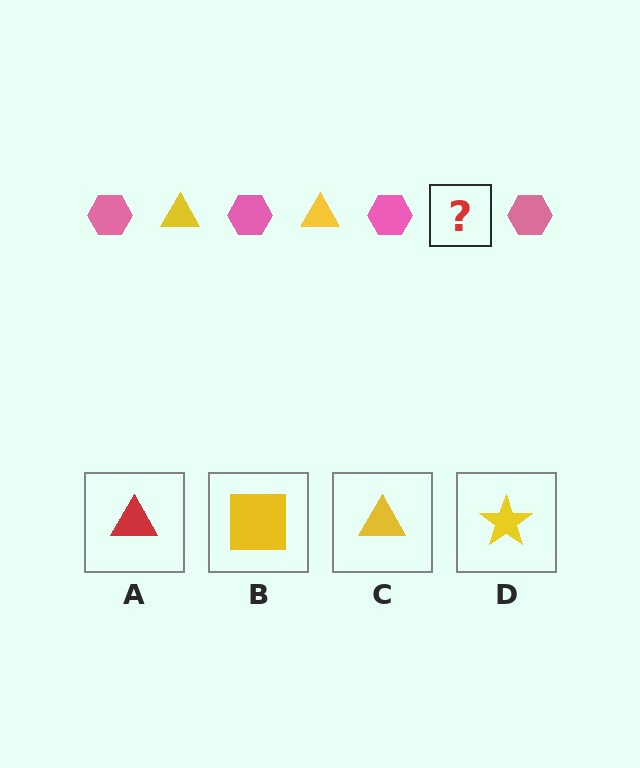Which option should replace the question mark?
Option C.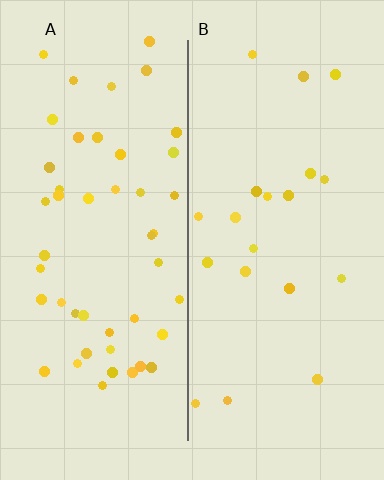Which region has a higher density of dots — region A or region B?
A (the left).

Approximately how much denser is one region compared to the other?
Approximately 2.5× — region A over region B.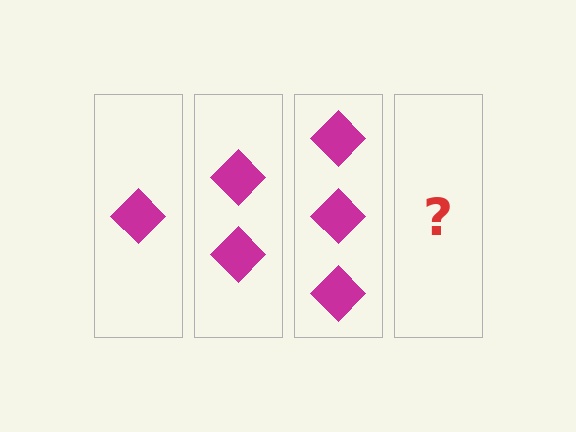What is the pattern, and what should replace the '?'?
The pattern is that each step adds one more diamond. The '?' should be 4 diamonds.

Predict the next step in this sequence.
The next step is 4 diamonds.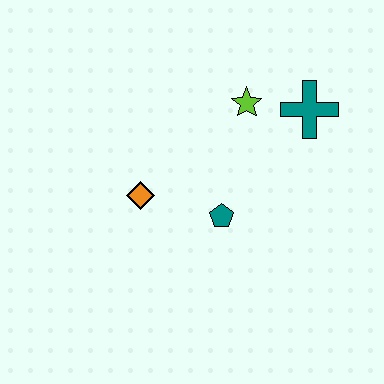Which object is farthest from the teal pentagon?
The teal cross is farthest from the teal pentagon.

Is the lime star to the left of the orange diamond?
No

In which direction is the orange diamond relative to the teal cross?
The orange diamond is to the left of the teal cross.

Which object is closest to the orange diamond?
The teal pentagon is closest to the orange diamond.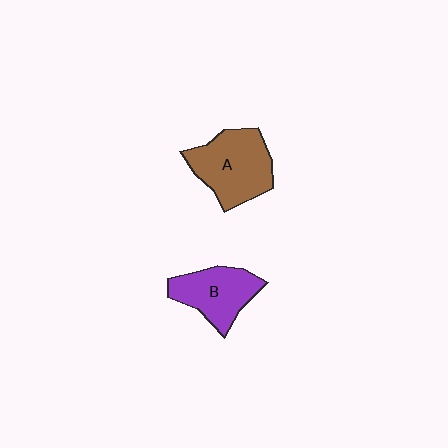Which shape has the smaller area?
Shape B (purple).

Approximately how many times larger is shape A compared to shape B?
Approximately 1.3 times.